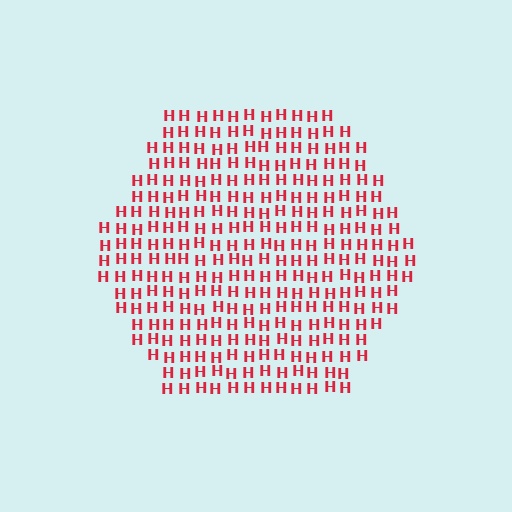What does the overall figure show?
The overall figure shows a hexagon.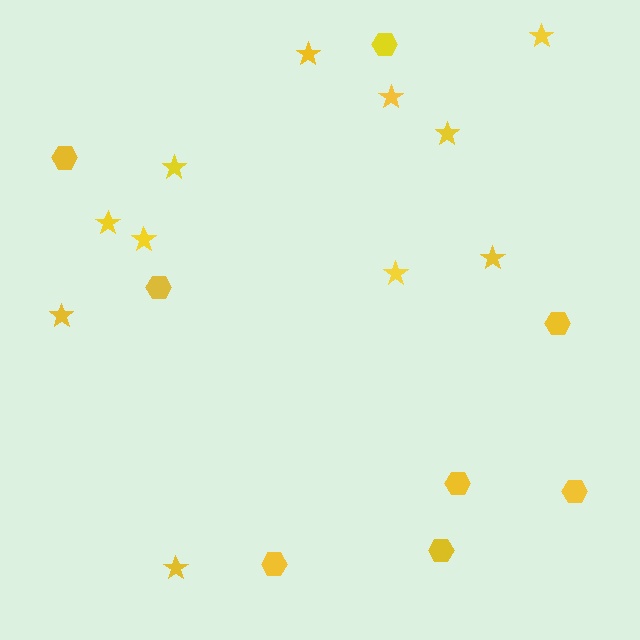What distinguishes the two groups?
There are 2 groups: one group of stars (11) and one group of hexagons (8).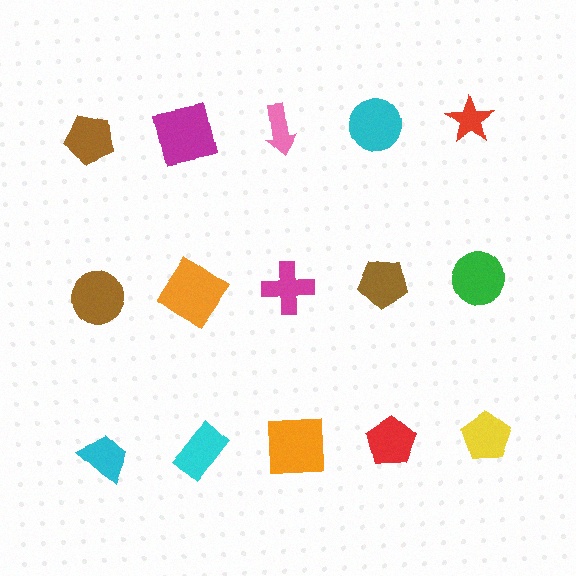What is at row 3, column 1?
A cyan trapezoid.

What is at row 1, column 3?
A pink arrow.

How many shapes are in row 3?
5 shapes.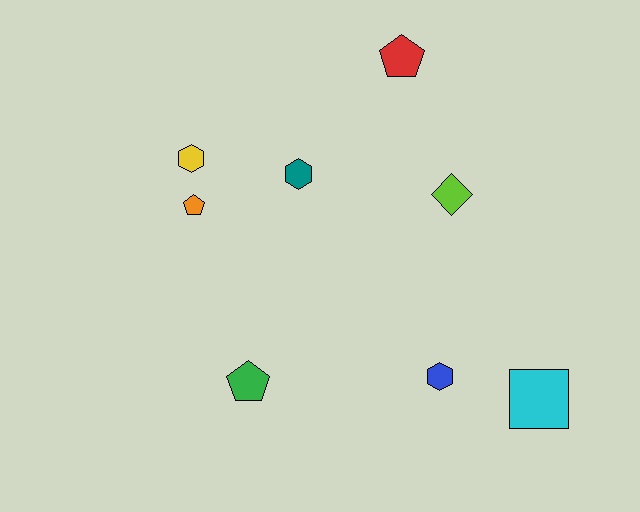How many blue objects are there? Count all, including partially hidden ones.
There is 1 blue object.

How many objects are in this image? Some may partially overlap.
There are 8 objects.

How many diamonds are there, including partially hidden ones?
There is 1 diamond.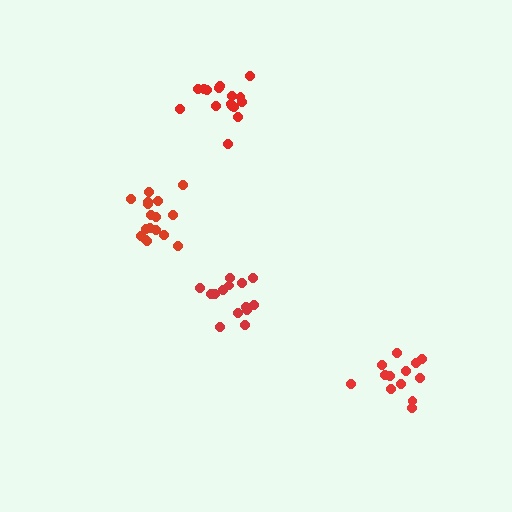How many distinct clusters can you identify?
There are 4 distinct clusters.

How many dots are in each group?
Group 1: 14 dots, Group 2: 13 dots, Group 3: 16 dots, Group 4: 17 dots (60 total).